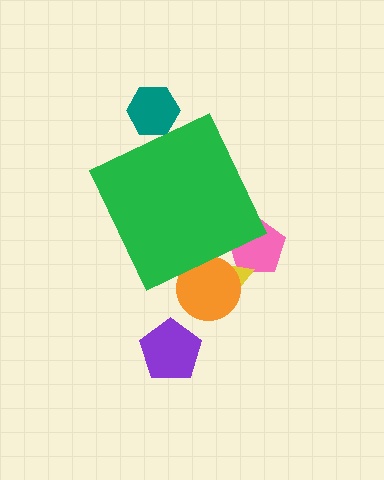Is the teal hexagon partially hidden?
Yes, the teal hexagon is partially hidden behind the green diamond.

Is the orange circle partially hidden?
Yes, the orange circle is partially hidden behind the green diamond.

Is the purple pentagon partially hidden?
No, the purple pentagon is fully visible.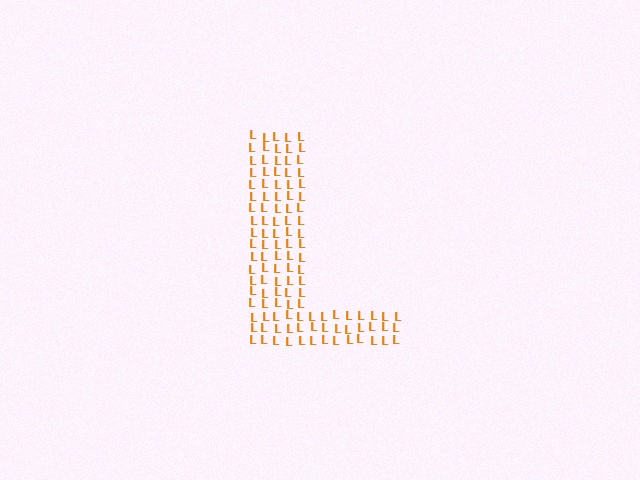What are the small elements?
The small elements are letter L's.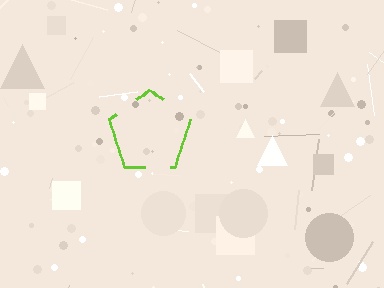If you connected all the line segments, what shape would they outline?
They would outline a pentagon.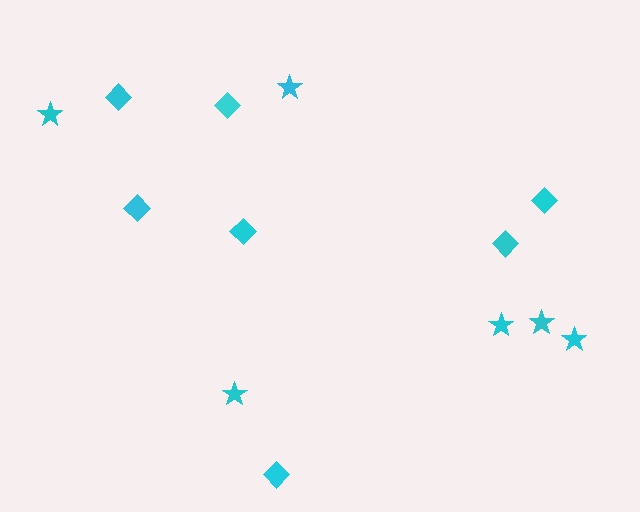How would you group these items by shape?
There are 2 groups: one group of diamonds (7) and one group of stars (6).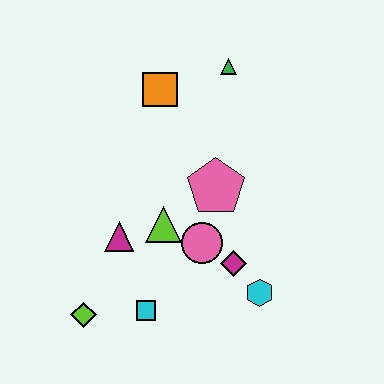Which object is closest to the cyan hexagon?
The magenta diamond is closest to the cyan hexagon.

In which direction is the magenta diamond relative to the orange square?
The magenta diamond is below the orange square.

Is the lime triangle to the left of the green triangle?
Yes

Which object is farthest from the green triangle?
The lime diamond is farthest from the green triangle.